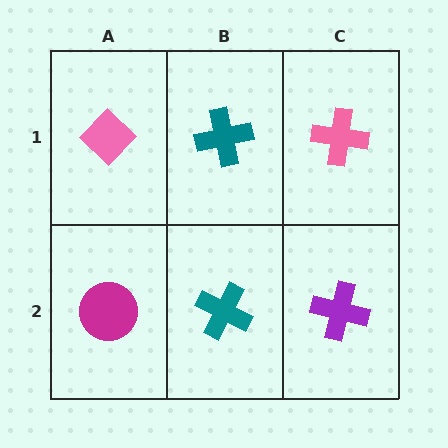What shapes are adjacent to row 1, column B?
A teal cross (row 2, column B), a pink diamond (row 1, column A), a pink cross (row 1, column C).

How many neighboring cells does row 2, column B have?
3.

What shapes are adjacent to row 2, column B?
A teal cross (row 1, column B), a magenta circle (row 2, column A), a purple cross (row 2, column C).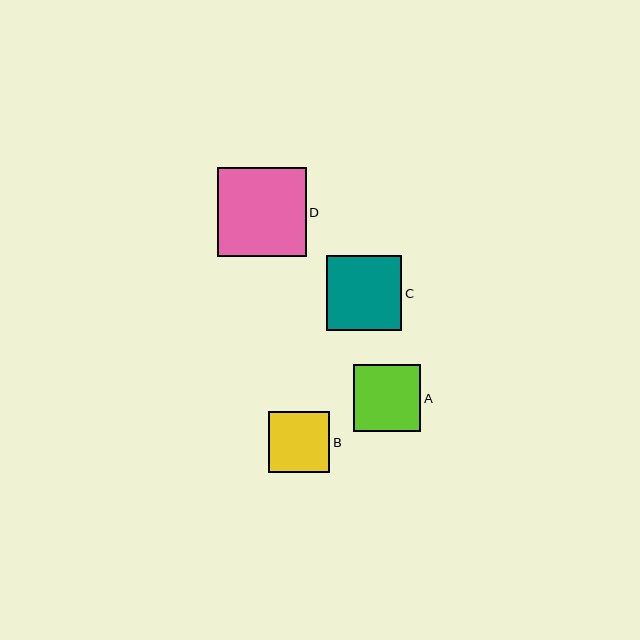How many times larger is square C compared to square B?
Square C is approximately 1.2 times the size of square B.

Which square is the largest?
Square D is the largest with a size of approximately 89 pixels.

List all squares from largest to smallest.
From largest to smallest: D, C, A, B.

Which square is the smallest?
Square B is the smallest with a size of approximately 61 pixels.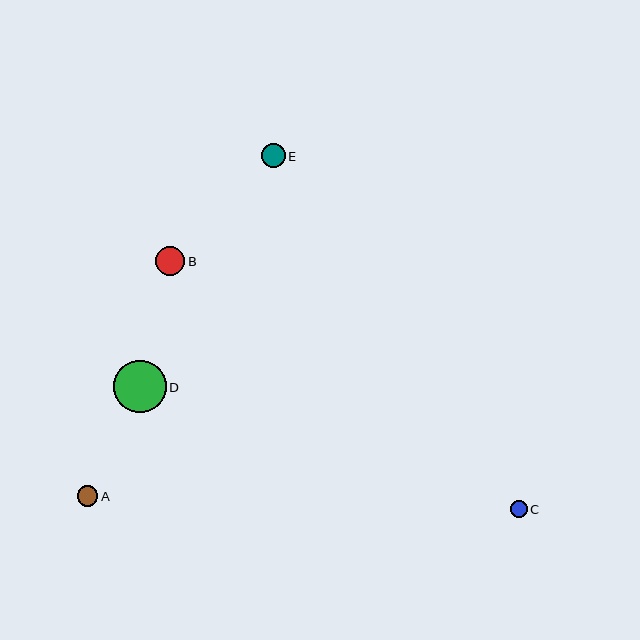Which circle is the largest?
Circle D is the largest with a size of approximately 53 pixels.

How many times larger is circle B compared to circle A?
Circle B is approximately 1.4 times the size of circle A.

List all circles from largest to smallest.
From largest to smallest: D, B, E, A, C.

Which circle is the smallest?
Circle C is the smallest with a size of approximately 17 pixels.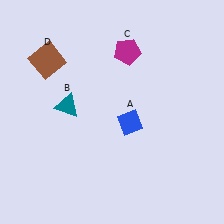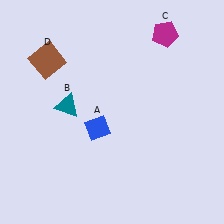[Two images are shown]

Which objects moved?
The objects that moved are: the blue diamond (A), the magenta pentagon (C).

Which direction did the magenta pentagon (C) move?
The magenta pentagon (C) moved right.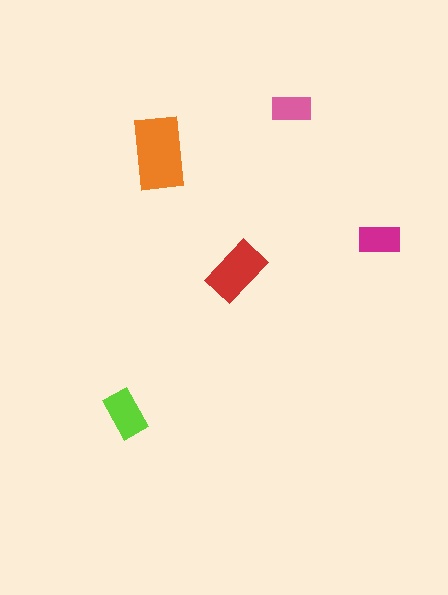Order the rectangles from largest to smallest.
the orange one, the red one, the lime one, the magenta one, the pink one.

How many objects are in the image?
There are 5 objects in the image.